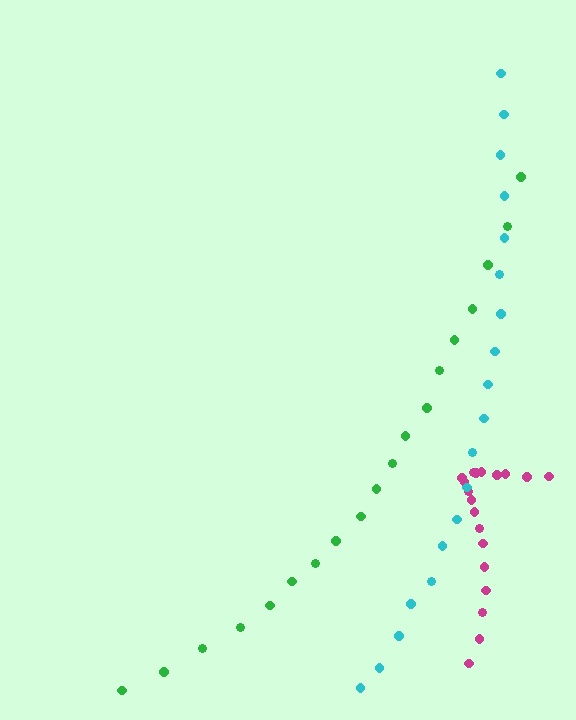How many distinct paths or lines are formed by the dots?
There are 3 distinct paths.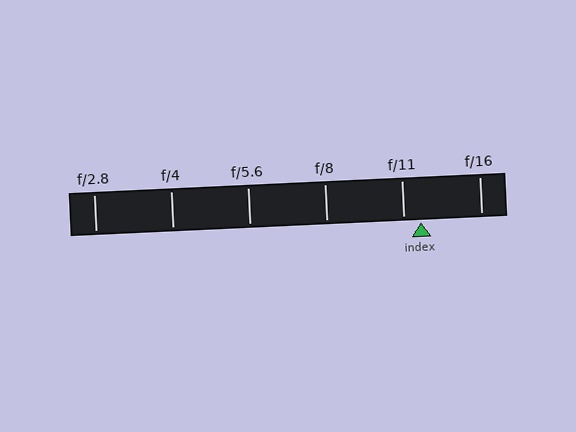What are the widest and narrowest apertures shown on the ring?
The widest aperture shown is f/2.8 and the narrowest is f/16.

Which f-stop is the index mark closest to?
The index mark is closest to f/11.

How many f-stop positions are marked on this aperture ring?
There are 6 f-stop positions marked.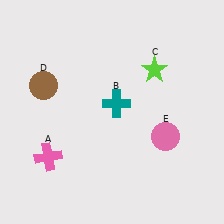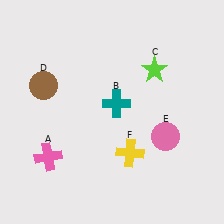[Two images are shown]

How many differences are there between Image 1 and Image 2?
There is 1 difference between the two images.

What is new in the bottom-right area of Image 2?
A yellow cross (F) was added in the bottom-right area of Image 2.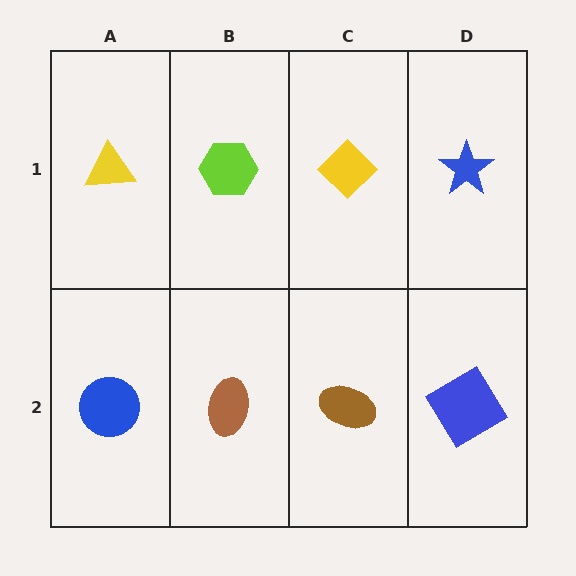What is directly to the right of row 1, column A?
A lime hexagon.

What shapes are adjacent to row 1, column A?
A blue circle (row 2, column A), a lime hexagon (row 1, column B).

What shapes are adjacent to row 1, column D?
A blue diamond (row 2, column D), a yellow diamond (row 1, column C).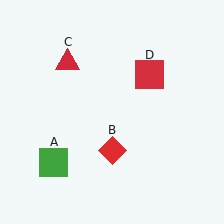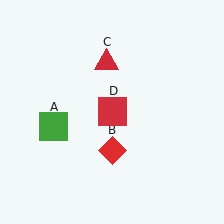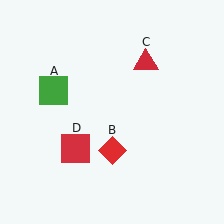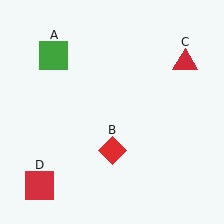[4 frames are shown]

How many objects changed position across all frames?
3 objects changed position: green square (object A), red triangle (object C), red square (object D).